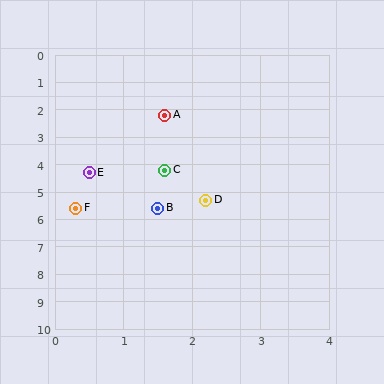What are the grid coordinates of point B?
Point B is at approximately (1.5, 5.6).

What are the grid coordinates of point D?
Point D is at approximately (2.2, 5.3).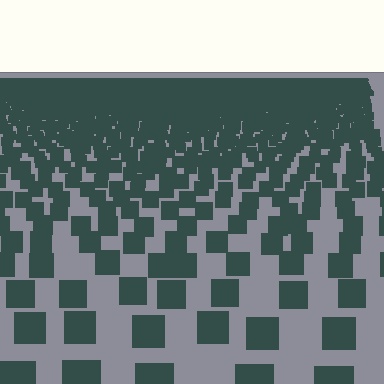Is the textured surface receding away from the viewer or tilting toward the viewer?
The surface is receding away from the viewer. Texture elements get smaller and denser toward the top.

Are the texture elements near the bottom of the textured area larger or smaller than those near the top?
Larger. Near the bottom, elements are closer to the viewer and appear at a bigger on-screen size.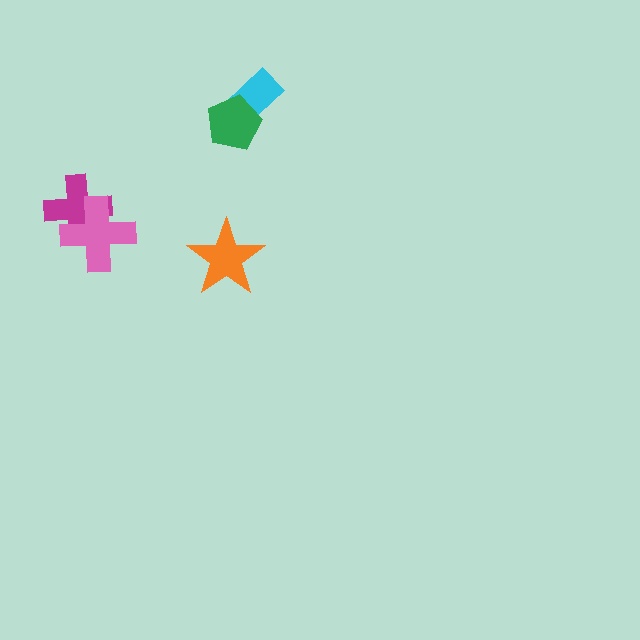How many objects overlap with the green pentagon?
1 object overlaps with the green pentagon.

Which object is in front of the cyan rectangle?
The green pentagon is in front of the cyan rectangle.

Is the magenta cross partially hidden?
Yes, it is partially covered by another shape.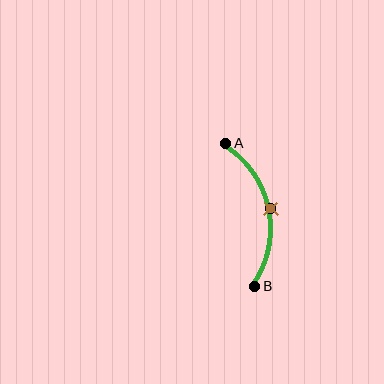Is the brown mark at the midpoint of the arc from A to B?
Yes. The brown mark lies on the arc at equal arc-length from both A and B — it is the arc midpoint.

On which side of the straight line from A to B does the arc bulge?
The arc bulges to the right of the straight line connecting A and B.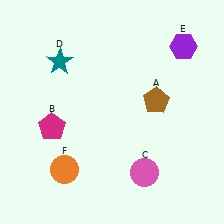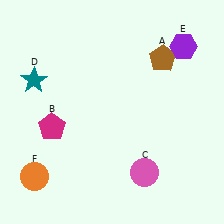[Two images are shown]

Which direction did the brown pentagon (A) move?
The brown pentagon (A) moved up.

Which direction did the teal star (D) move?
The teal star (D) moved left.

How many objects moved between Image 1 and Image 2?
3 objects moved between the two images.